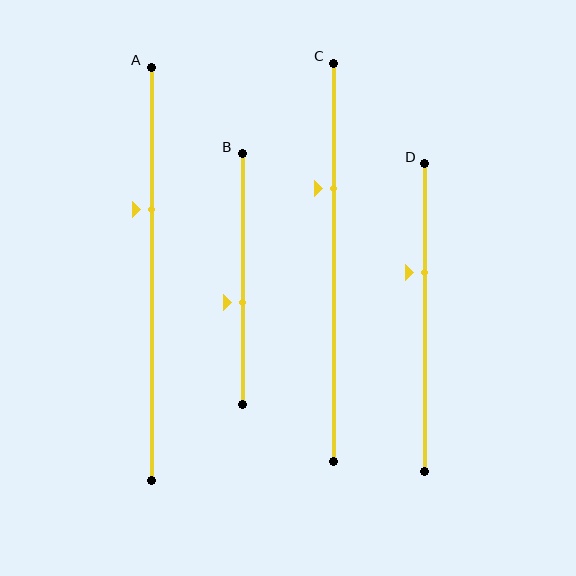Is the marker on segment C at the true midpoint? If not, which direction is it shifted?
No, the marker on segment C is shifted upward by about 19% of the segment length.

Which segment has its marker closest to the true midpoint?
Segment B has its marker closest to the true midpoint.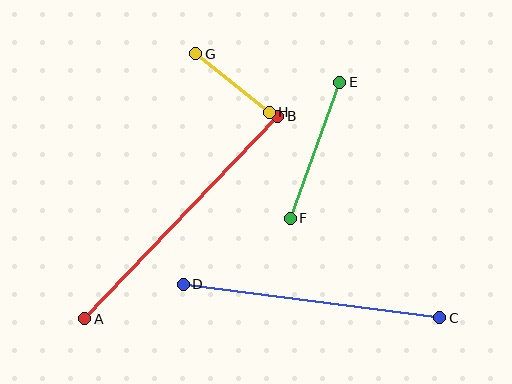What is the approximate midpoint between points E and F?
The midpoint is at approximately (315, 150) pixels.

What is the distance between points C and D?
The distance is approximately 259 pixels.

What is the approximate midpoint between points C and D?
The midpoint is at approximately (312, 301) pixels.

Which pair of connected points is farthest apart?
Points A and B are farthest apart.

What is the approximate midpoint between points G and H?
The midpoint is at approximately (232, 83) pixels.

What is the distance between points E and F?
The distance is approximately 145 pixels.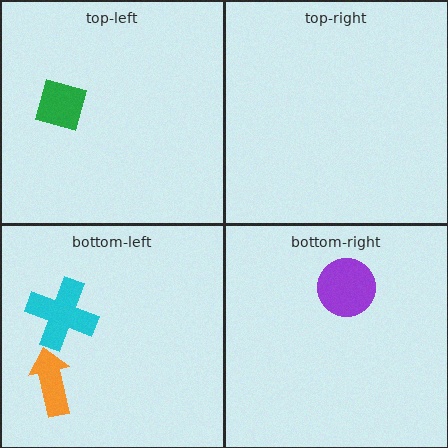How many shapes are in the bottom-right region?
1.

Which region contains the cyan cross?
The bottom-left region.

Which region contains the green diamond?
The top-left region.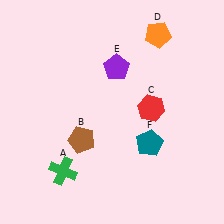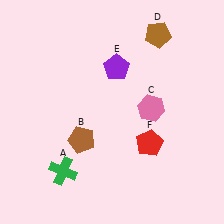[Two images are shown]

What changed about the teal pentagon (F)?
In Image 1, F is teal. In Image 2, it changed to red.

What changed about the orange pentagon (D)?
In Image 1, D is orange. In Image 2, it changed to brown.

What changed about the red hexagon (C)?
In Image 1, C is red. In Image 2, it changed to pink.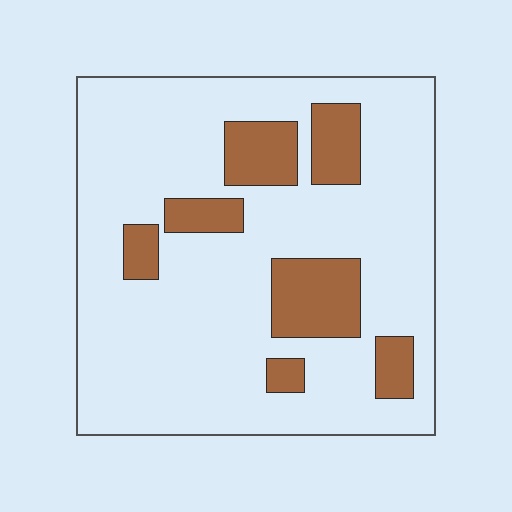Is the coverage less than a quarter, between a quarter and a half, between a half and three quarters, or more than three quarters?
Less than a quarter.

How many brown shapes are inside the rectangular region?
7.